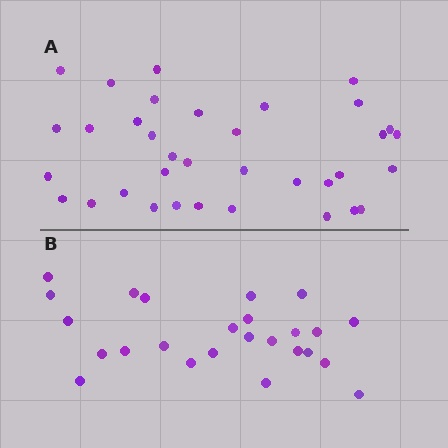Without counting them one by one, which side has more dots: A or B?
Region A (the top region) has more dots.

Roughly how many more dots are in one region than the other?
Region A has roughly 10 or so more dots than region B.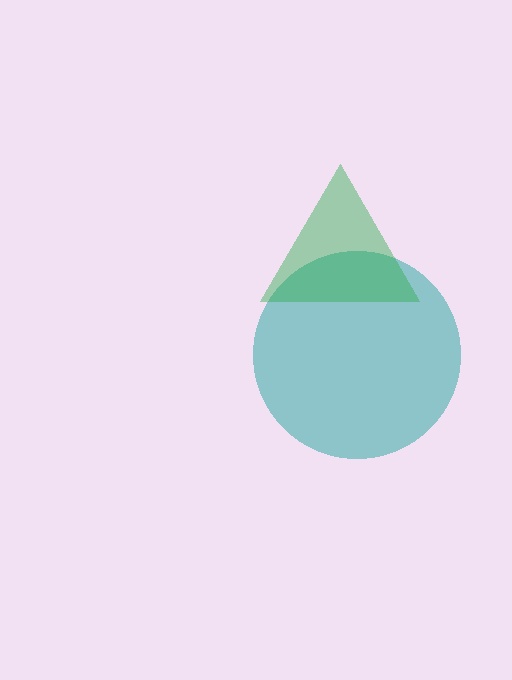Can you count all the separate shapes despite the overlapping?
Yes, there are 2 separate shapes.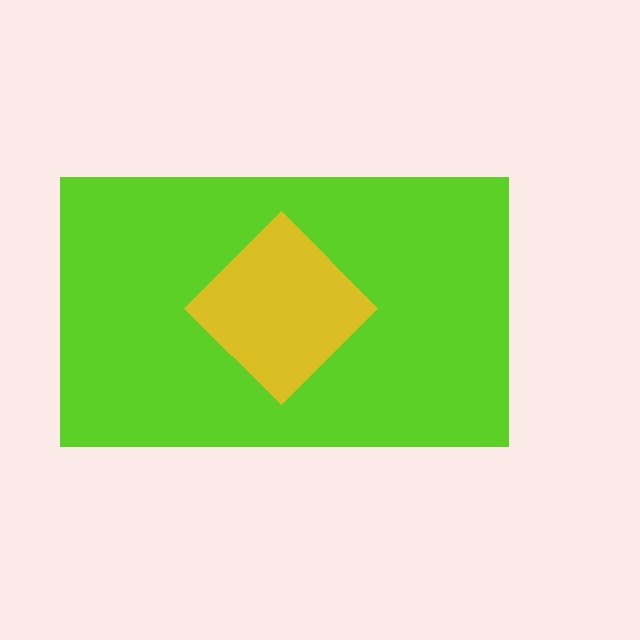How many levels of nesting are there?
2.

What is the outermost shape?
The lime rectangle.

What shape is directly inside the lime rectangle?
The yellow diamond.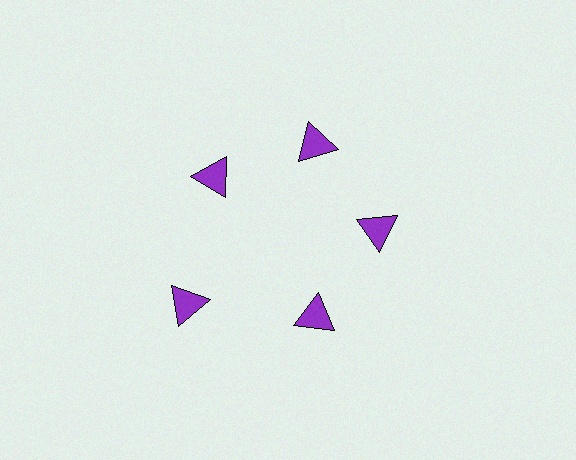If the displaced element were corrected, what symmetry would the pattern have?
It would have 5-fold rotational symmetry — the pattern would map onto itself every 72 degrees.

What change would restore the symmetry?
The symmetry would be restored by moving it inward, back onto the ring so that all 5 triangles sit at equal angles and equal distance from the center.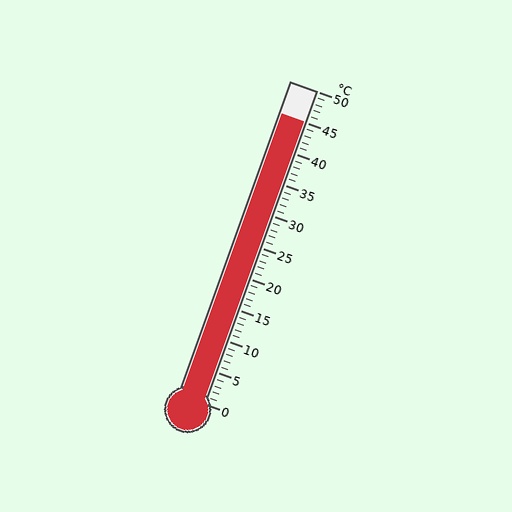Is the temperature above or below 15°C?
The temperature is above 15°C.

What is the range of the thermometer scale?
The thermometer scale ranges from 0°C to 50°C.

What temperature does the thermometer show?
The thermometer shows approximately 45°C.